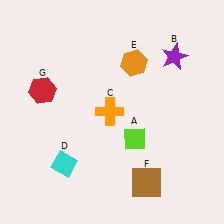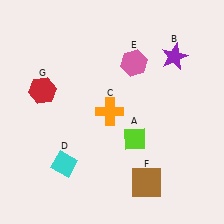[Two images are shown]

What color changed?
The hexagon (E) changed from orange in Image 1 to pink in Image 2.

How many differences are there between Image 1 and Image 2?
There is 1 difference between the two images.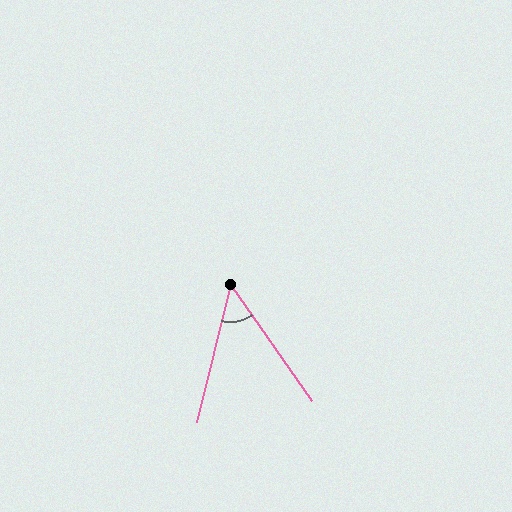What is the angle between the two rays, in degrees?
Approximately 49 degrees.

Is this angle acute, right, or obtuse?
It is acute.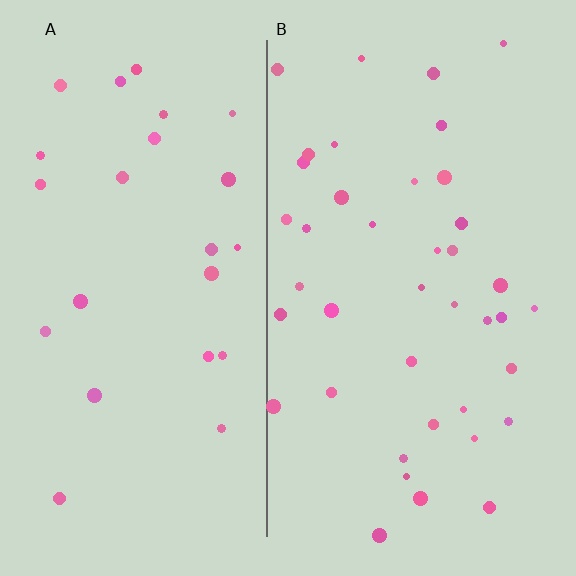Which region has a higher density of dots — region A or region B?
B (the right).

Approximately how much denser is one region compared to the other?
Approximately 1.6× — region B over region A.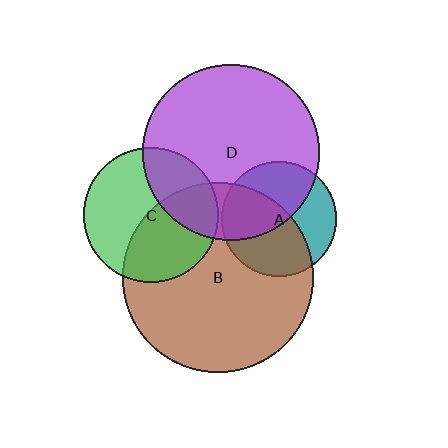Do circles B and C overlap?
Yes.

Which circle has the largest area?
Circle B (brown).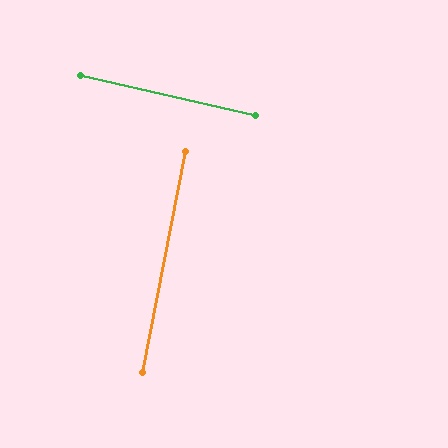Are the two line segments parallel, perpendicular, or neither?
Perpendicular — they meet at approximately 88°.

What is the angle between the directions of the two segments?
Approximately 88 degrees.